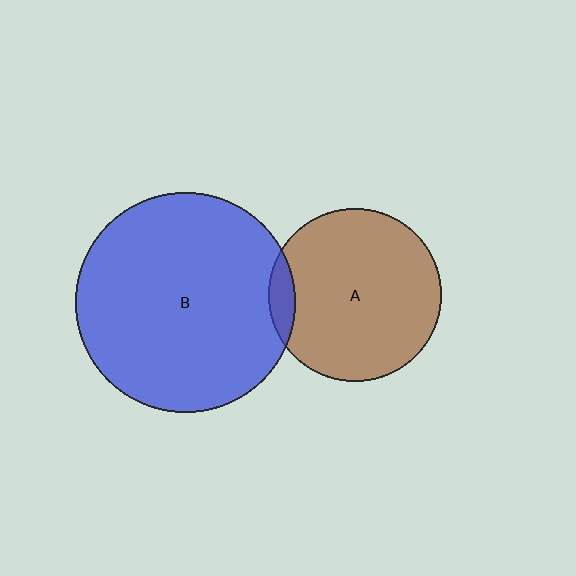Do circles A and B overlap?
Yes.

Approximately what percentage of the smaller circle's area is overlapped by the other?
Approximately 5%.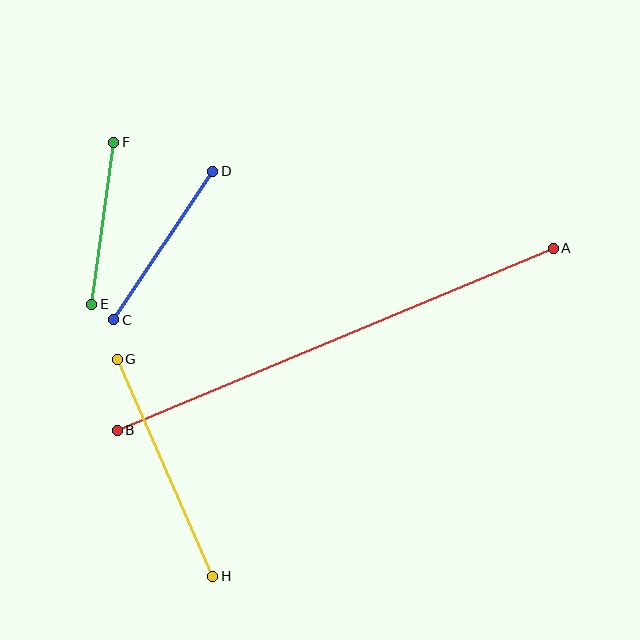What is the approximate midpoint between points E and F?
The midpoint is at approximately (103, 223) pixels.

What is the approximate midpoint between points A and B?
The midpoint is at approximately (335, 339) pixels.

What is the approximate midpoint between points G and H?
The midpoint is at approximately (165, 468) pixels.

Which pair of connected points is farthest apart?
Points A and B are farthest apart.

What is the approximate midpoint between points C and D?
The midpoint is at approximately (163, 245) pixels.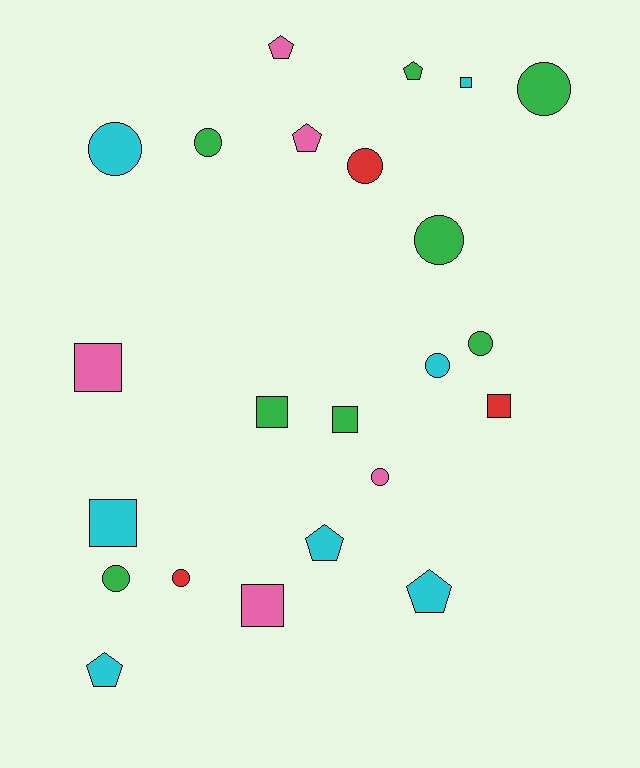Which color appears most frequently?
Green, with 8 objects.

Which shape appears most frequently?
Circle, with 10 objects.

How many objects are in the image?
There are 23 objects.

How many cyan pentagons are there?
There are 3 cyan pentagons.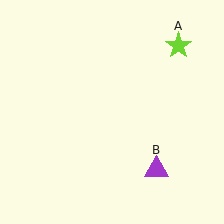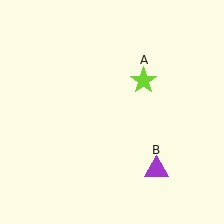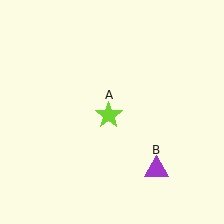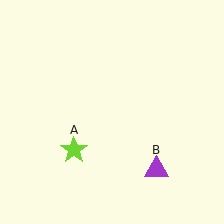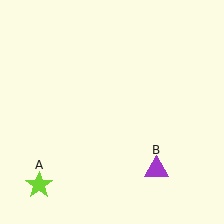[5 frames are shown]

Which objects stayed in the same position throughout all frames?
Purple triangle (object B) remained stationary.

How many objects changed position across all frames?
1 object changed position: lime star (object A).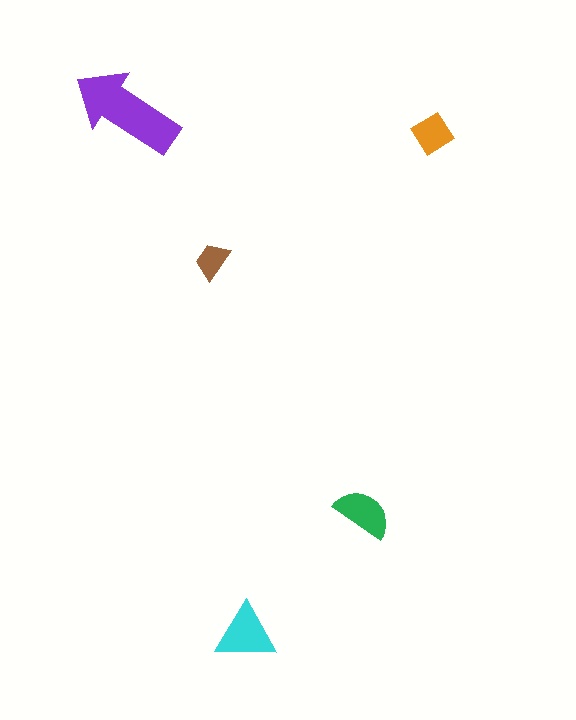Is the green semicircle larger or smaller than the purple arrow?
Smaller.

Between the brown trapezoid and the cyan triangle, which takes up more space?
The cyan triangle.